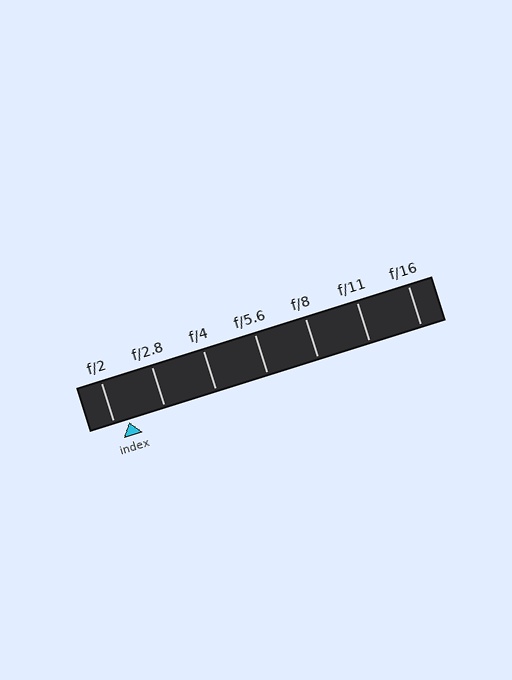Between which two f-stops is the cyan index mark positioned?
The index mark is between f/2 and f/2.8.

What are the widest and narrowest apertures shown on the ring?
The widest aperture shown is f/2 and the narrowest is f/16.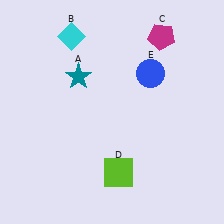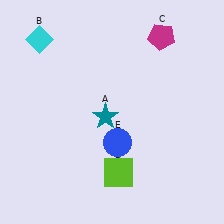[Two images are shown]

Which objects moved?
The objects that moved are: the teal star (A), the cyan diamond (B), the blue circle (E).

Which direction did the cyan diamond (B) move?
The cyan diamond (B) moved left.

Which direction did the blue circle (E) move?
The blue circle (E) moved down.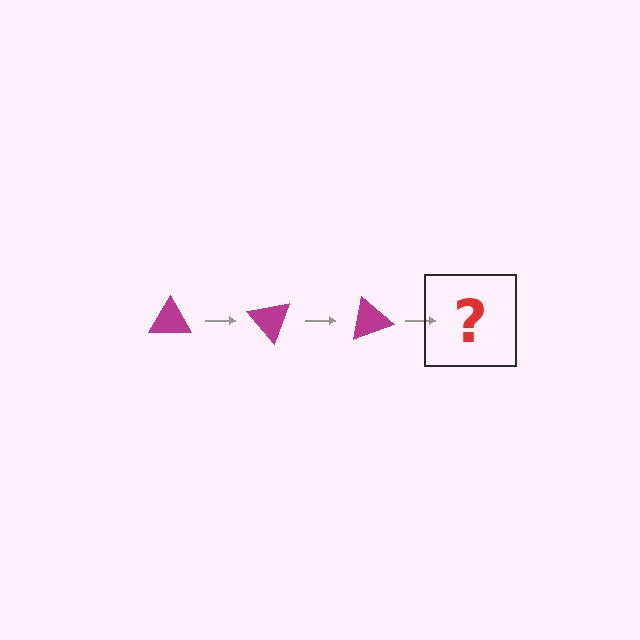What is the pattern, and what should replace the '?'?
The pattern is that the triangle rotates 50 degrees each step. The '?' should be a magenta triangle rotated 150 degrees.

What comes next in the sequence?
The next element should be a magenta triangle rotated 150 degrees.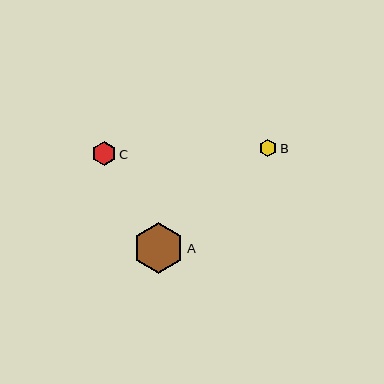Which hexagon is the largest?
Hexagon A is the largest with a size of approximately 52 pixels.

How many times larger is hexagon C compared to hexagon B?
Hexagon C is approximately 1.3 times the size of hexagon B.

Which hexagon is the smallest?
Hexagon B is the smallest with a size of approximately 17 pixels.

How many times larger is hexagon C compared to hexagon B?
Hexagon C is approximately 1.3 times the size of hexagon B.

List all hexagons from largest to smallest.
From largest to smallest: A, C, B.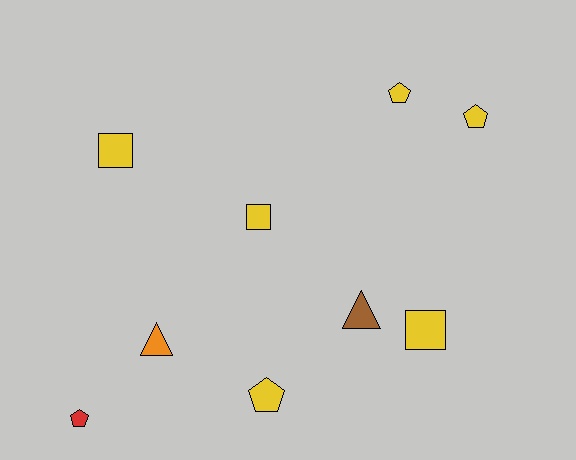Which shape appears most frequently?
Pentagon, with 4 objects.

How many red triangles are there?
There are no red triangles.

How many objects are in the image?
There are 9 objects.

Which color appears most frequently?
Yellow, with 6 objects.